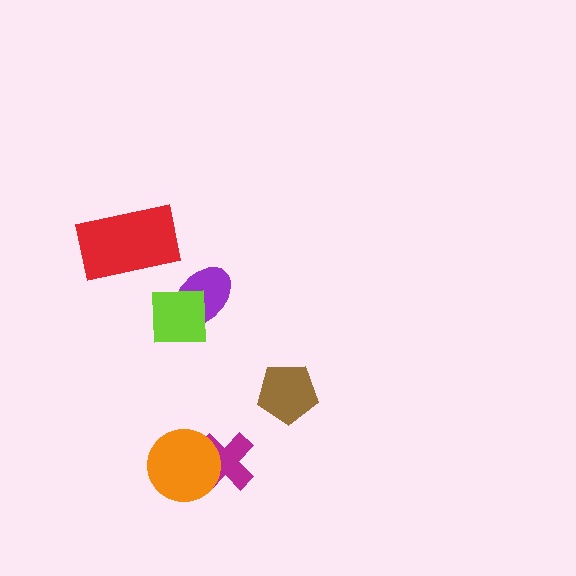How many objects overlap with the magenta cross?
1 object overlaps with the magenta cross.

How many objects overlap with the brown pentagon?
0 objects overlap with the brown pentagon.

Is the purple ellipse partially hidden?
Yes, it is partially covered by another shape.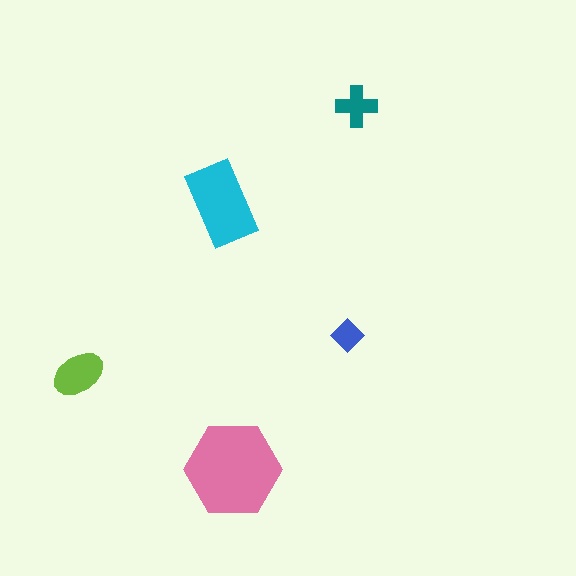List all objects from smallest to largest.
The blue diamond, the teal cross, the lime ellipse, the cyan rectangle, the pink hexagon.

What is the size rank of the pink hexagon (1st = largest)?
1st.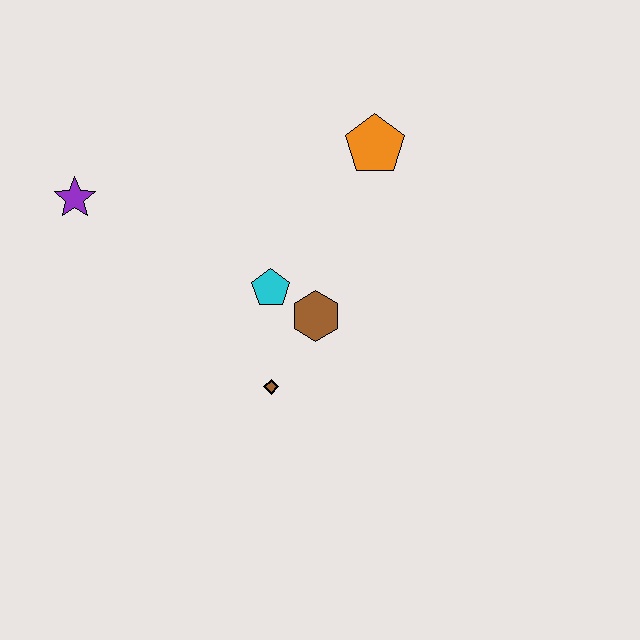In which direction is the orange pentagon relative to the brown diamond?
The orange pentagon is above the brown diamond.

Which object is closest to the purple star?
The cyan pentagon is closest to the purple star.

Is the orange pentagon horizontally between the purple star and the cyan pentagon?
No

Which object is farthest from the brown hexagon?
The purple star is farthest from the brown hexagon.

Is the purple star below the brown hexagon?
No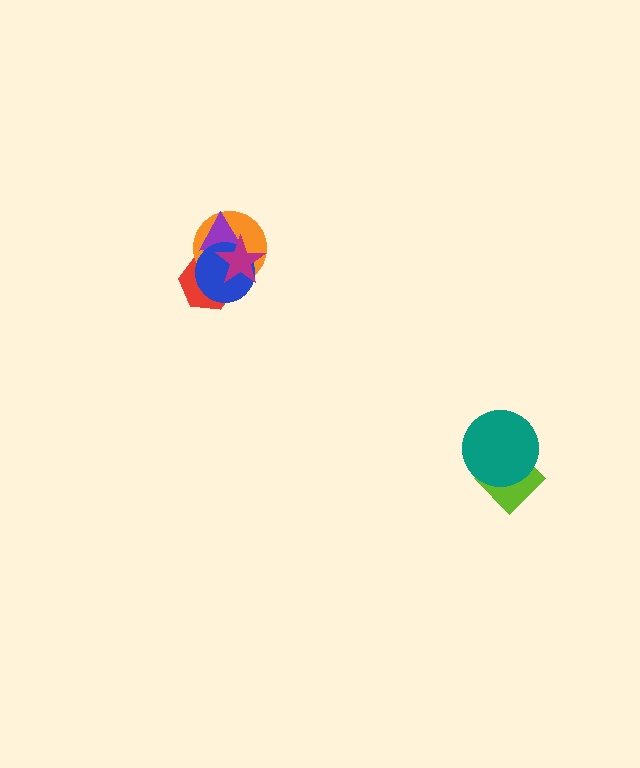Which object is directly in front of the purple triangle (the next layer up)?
The blue circle is directly in front of the purple triangle.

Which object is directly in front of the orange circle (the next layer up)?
The purple triangle is directly in front of the orange circle.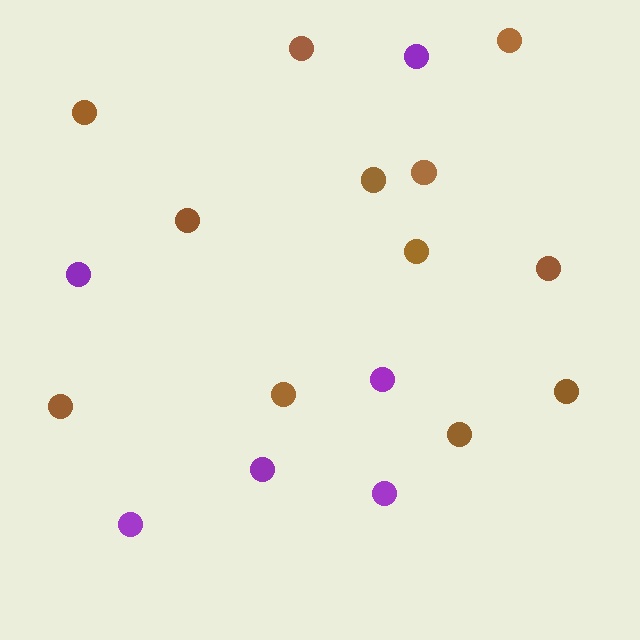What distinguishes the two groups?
There are 2 groups: one group of brown circles (12) and one group of purple circles (6).